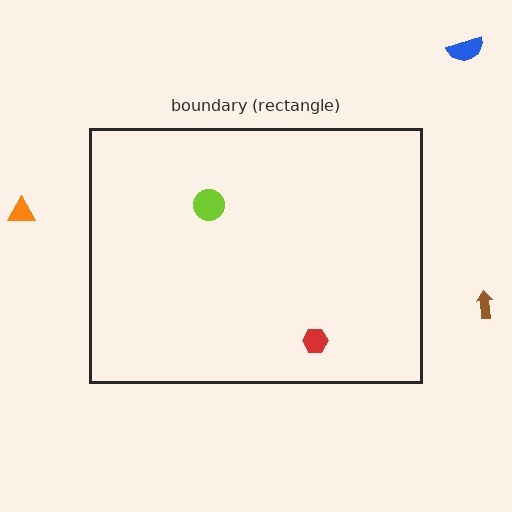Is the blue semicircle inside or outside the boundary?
Outside.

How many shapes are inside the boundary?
2 inside, 3 outside.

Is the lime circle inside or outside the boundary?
Inside.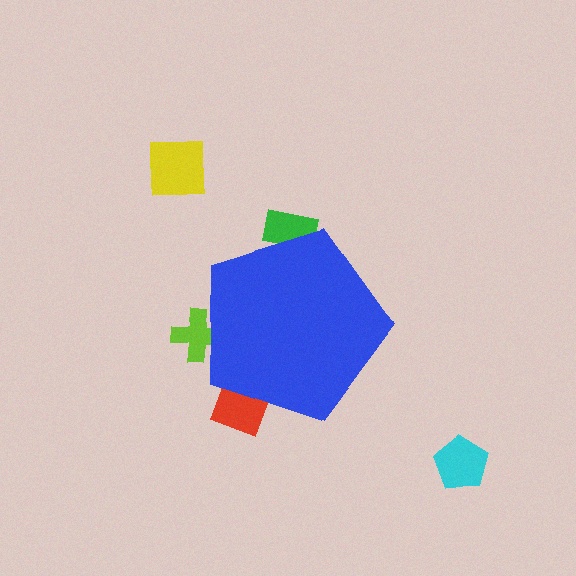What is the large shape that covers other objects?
A blue pentagon.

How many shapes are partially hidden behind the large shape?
3 shapes are partially hidden.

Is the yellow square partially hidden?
No, the yellow square is fully visible.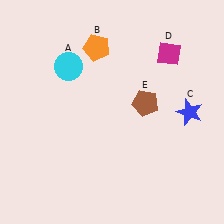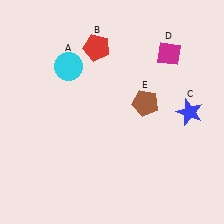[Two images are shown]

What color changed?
The pentagon (B) changed from orange in Image 1 to red in Image 2.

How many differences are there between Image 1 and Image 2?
There is 1 difference between the two images.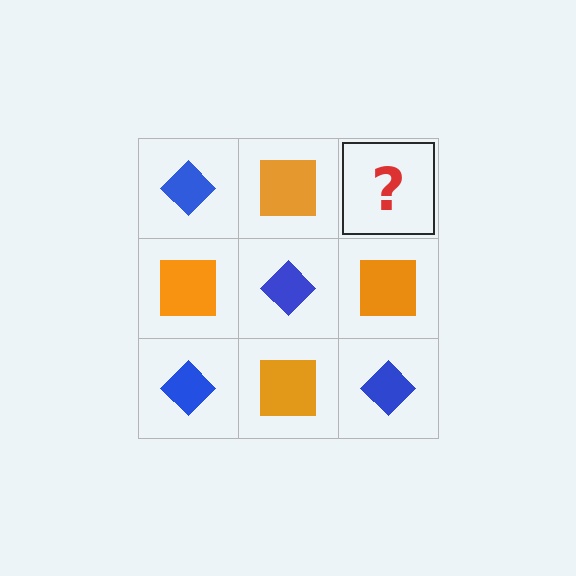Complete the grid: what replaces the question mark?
The question mark should be replaced with a blue diamond.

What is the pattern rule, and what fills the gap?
The rule is that it alternates blue diamond and orange square in a checkerboard pattern. The gap should be filled with a blue diamond.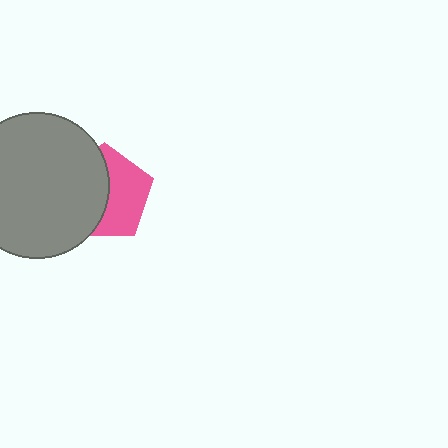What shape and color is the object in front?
The object in front is a gray circle.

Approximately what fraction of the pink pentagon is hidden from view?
Roughly 50% of the pink pentagon is hidden behind the gray circle.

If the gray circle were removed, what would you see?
You would see the complete pink pentagon.